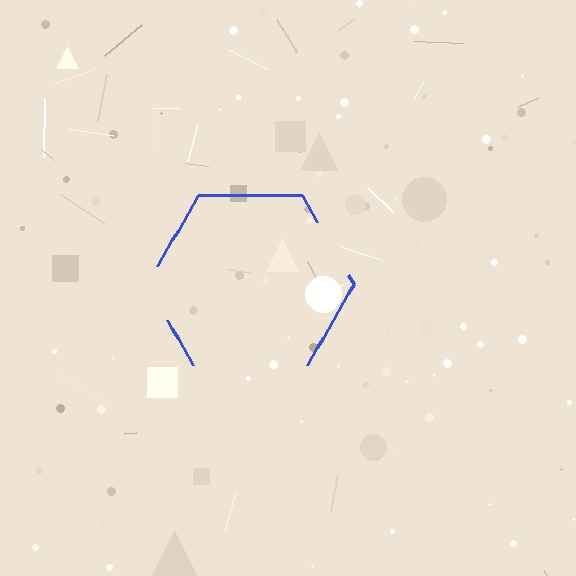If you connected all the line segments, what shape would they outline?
They would outline a hexagon.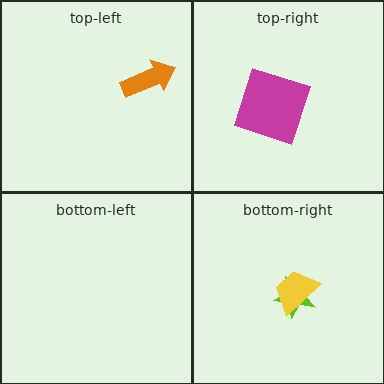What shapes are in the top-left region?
The orange arrow.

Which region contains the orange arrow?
The top-left region.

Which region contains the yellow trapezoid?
The bottom-right region.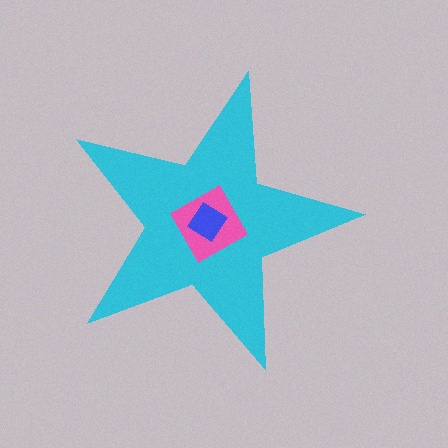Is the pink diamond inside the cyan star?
Yes.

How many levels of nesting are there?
3.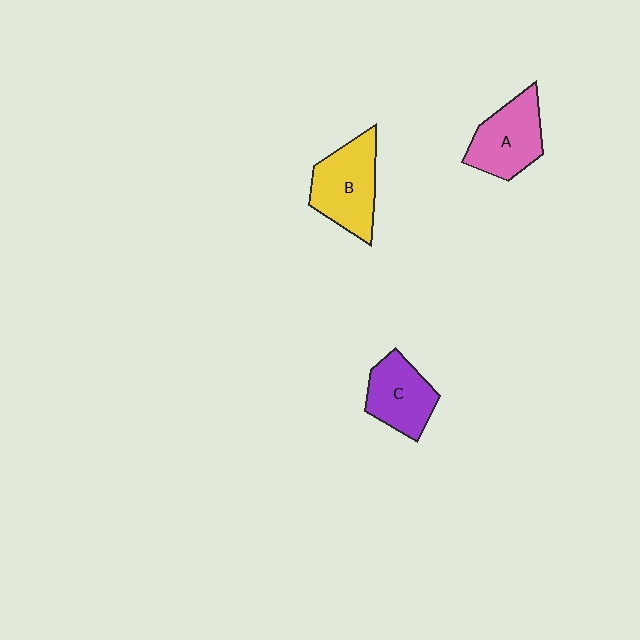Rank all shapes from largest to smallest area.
From largest to smallest: B (yellow), A (pink), C (purple).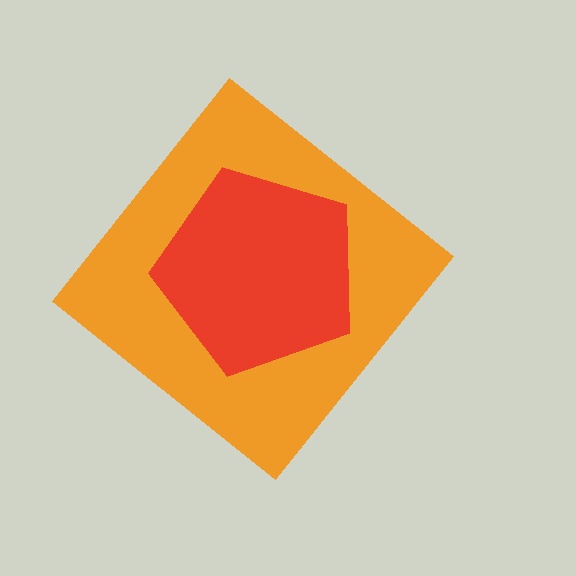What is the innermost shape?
The red pentagon.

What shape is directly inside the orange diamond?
The red pentagon.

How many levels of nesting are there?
2.